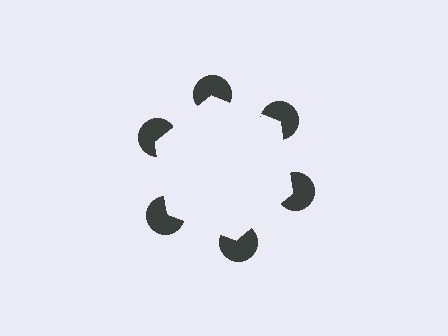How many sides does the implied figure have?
6 sides.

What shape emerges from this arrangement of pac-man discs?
An illusory hexagon — its edges are inferred from the aligned wedge cuts in the pac-man discs, not physically drawn.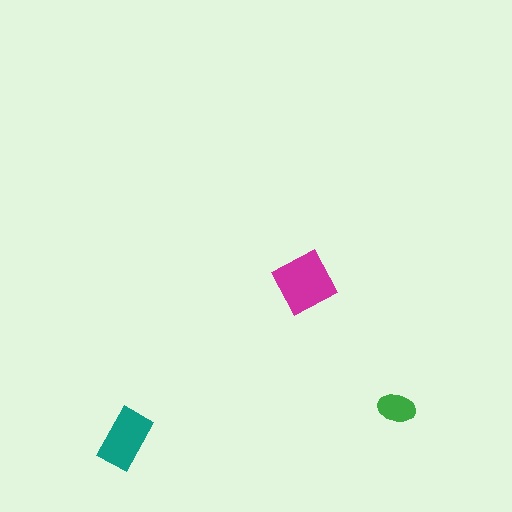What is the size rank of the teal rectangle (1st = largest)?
2nd.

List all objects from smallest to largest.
The green ellipse, the teal rectangle, the magenta diamond.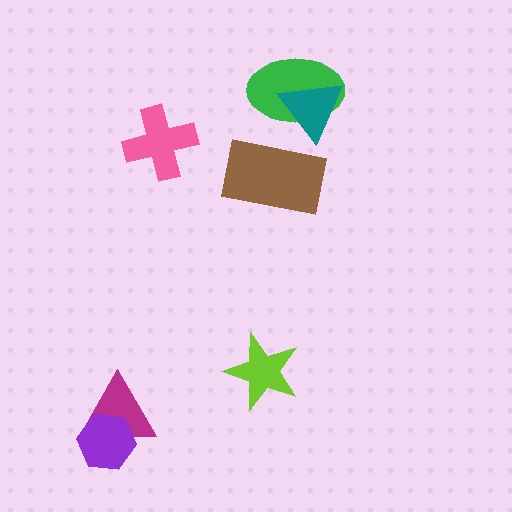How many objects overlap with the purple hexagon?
1 object overlaps with the purple hexagon.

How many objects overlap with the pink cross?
0 objects overlap with the pink cross.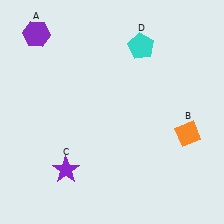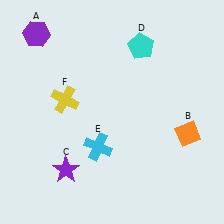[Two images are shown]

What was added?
A cyan cross (E), a yellow cross (F) were added in Image 2.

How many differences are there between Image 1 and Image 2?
There are 2 differences between the two images.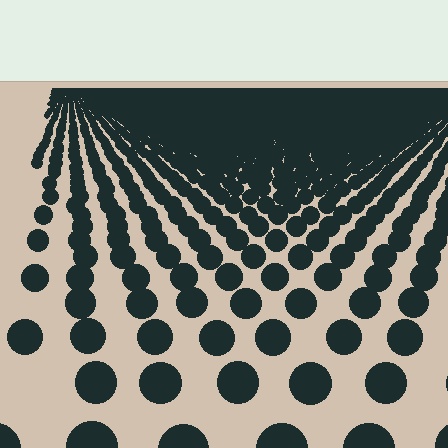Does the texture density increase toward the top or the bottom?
Density increases toward the top.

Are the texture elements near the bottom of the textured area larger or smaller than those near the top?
Larger. Near the bottom, elements are closer to the viewer and appear at a bigger on-screen size.